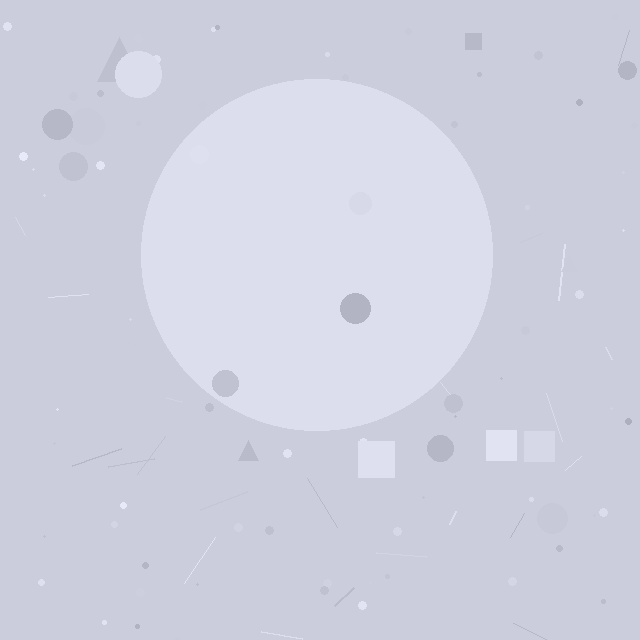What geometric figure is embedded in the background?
A circle is embedded in the background.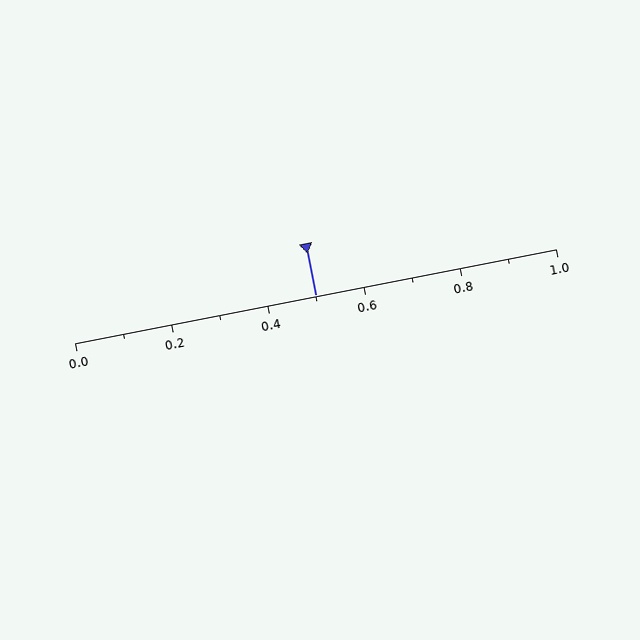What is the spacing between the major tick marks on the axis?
The major ticks are spaced 0.2 apart.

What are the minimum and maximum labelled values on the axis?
The axis runs from 0.0 to 1.0.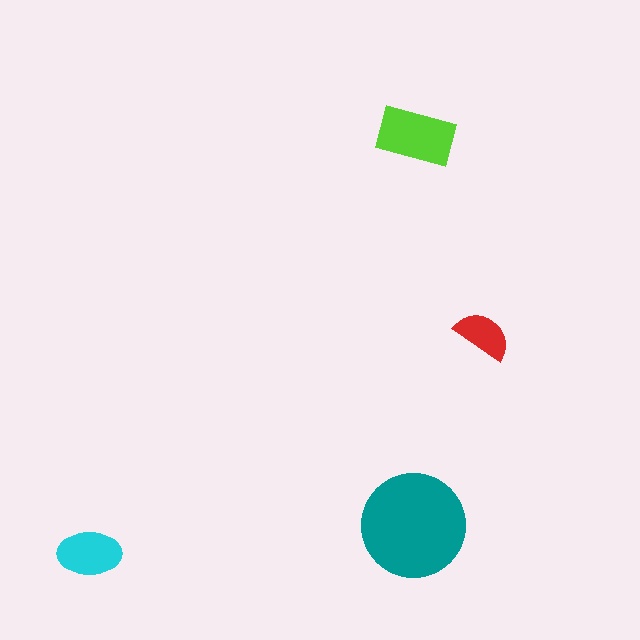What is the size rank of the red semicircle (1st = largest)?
4th.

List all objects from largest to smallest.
The teal circle, the lime rectangle, the cyan ellipse, the red semicircle.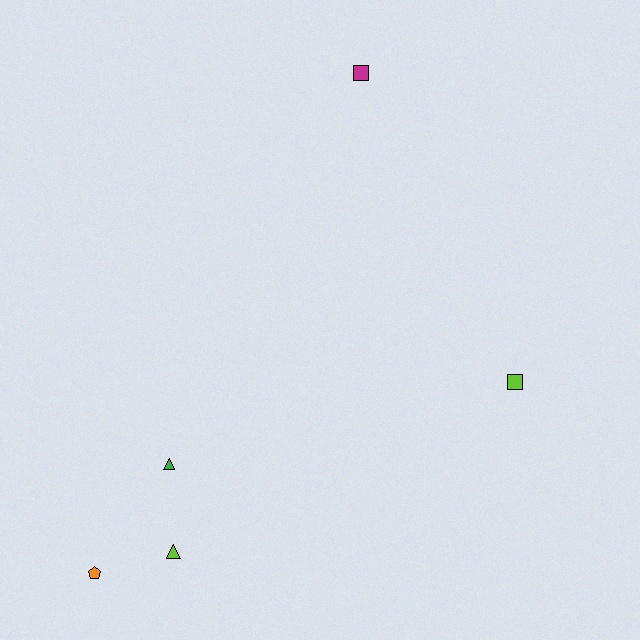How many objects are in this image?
There are 5 objects.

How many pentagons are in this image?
There is 1 pentagon.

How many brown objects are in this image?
There are no brown objects.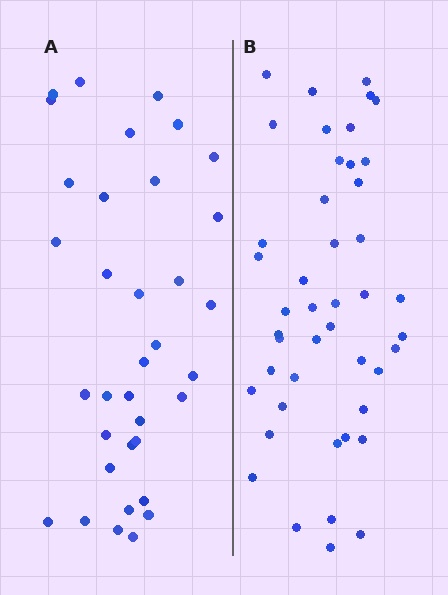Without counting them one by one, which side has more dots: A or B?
Region B (the right region) has more dots.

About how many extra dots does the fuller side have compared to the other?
Region B has roughly 10 or so more dots than region A.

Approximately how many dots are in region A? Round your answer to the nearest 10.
About 40 dots. (The exact count is 35, which rounds to 40.)